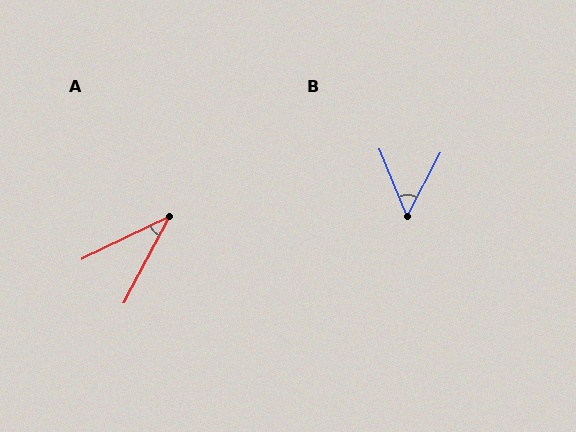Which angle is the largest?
B, at approximately 50 degrees.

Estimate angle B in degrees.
Approximately 50 degrees.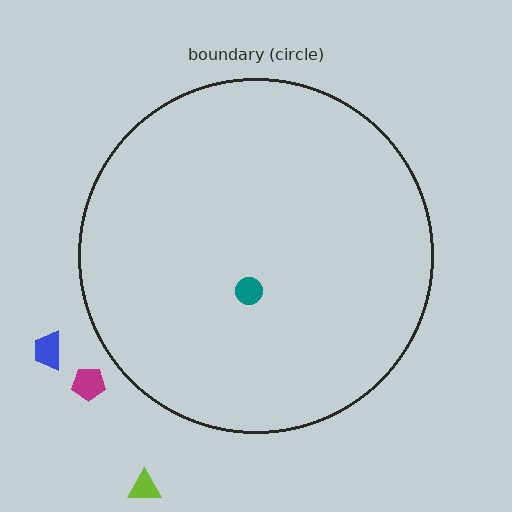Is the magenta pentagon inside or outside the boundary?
Outside.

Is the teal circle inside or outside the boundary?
Inside.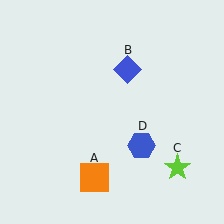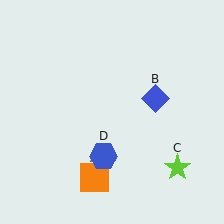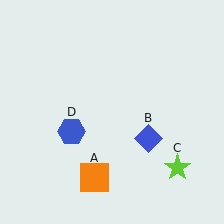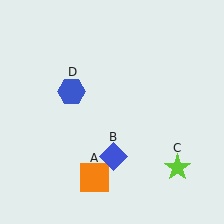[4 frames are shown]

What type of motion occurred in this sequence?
The blue diamond (object B), blue hexagon (object D) rotated clockwise around the center of the scene.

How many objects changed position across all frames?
2 objects changed position: blue diamond (object B), blue hexagon (object D).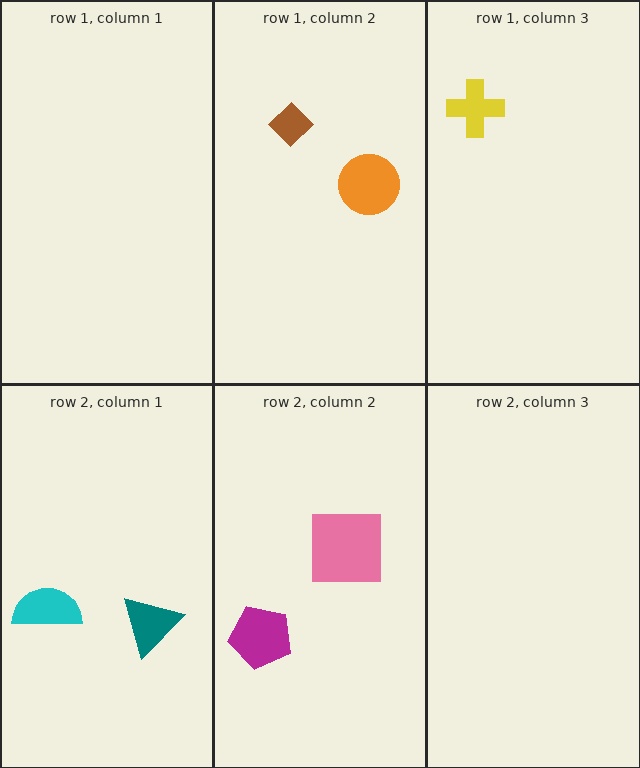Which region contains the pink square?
The row 2, column 2 region.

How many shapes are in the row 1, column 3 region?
1.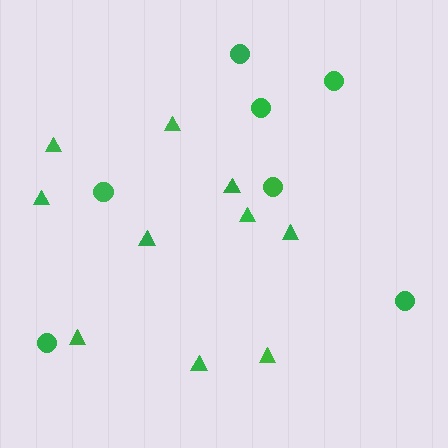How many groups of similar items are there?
There are 2 groups: one group of triangles (10) and one group of circles (7).